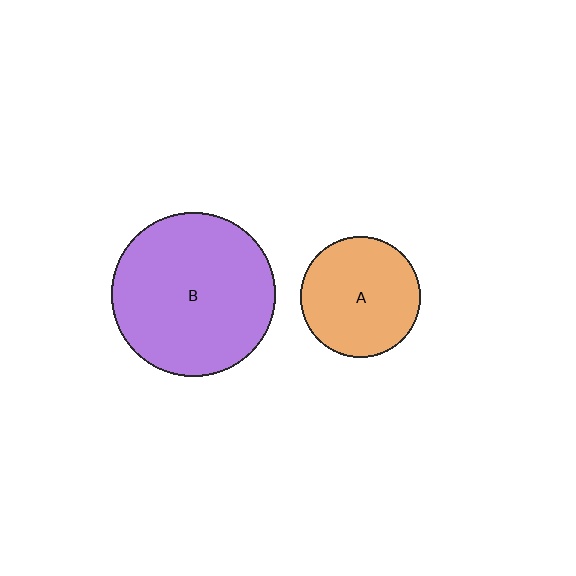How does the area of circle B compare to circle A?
Approximately 1.9 times.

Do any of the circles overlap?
No, none of the circles overlap.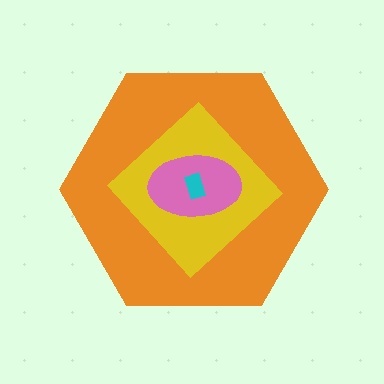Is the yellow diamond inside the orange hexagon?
Yes.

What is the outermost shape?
The orange hexagon.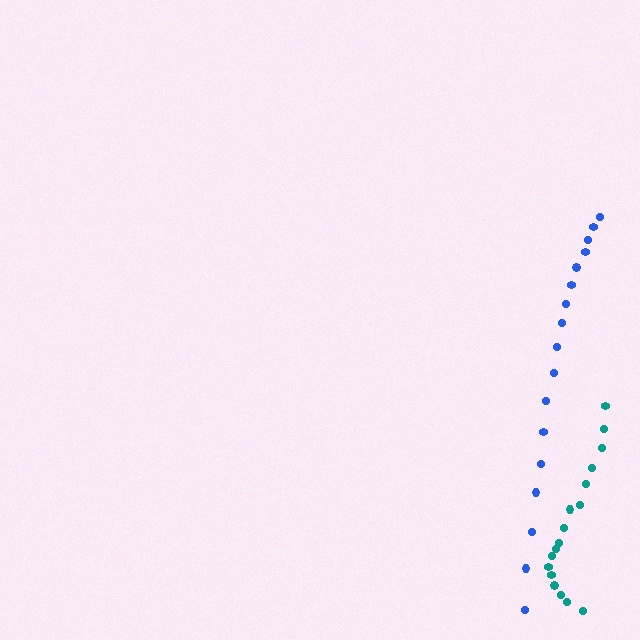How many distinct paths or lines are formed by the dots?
There are 2 distinct paths.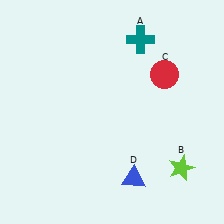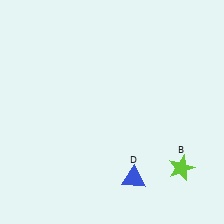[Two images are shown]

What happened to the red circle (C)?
The red circle (C) was removed in Image 2. It was in the top-right area of Image 1.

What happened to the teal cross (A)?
The teal cross (A) was removed in Image 2. It was in the top-right area of Image 1.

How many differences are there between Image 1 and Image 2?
There are 2 differences between the two images.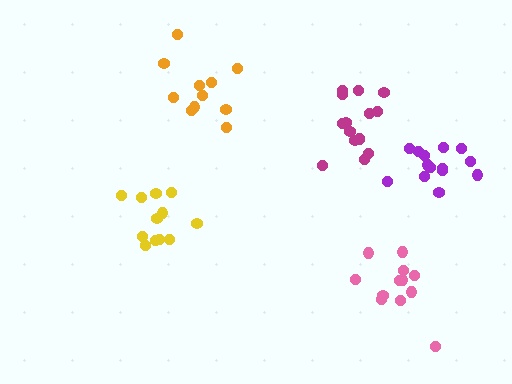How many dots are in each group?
Group 1: 14 dots, Group 2: 12 dots, Group 3: 11 dots, Group 4: 15 dots, Group 5: 12 dots (64 total).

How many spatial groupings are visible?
There are 5 spatial groupings.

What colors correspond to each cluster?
The clusters are colored: purple, yellow, orange, magenta, pink.